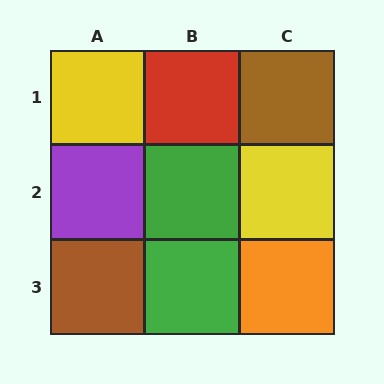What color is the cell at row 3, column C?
Orange.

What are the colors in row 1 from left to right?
Yellow, red, brown.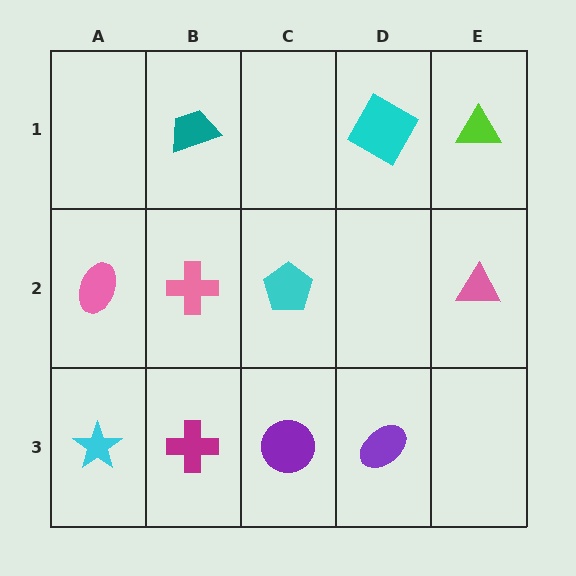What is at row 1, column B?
A teal trapezoid.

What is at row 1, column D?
A cyan square.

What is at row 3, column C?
A purple circle.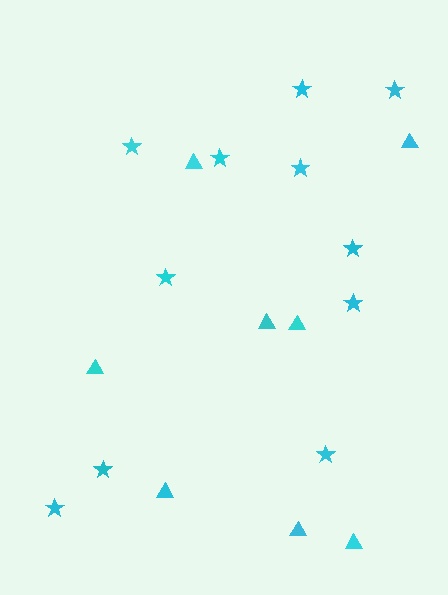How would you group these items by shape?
There are 2 groups: one group of triangles (8) and one group of stars (11).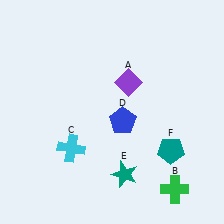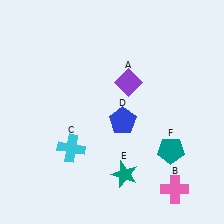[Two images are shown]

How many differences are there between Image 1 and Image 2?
There is 1 difference between the two images.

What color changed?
The cross (B) changed from green in Image 1 to pink in Image 2.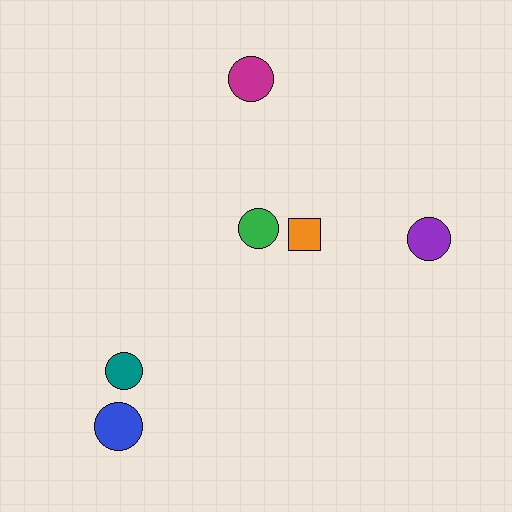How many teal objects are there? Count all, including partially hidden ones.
There is 1 teal object.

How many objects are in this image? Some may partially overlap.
There are 6 objects.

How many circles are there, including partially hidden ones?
There are 5 circles.